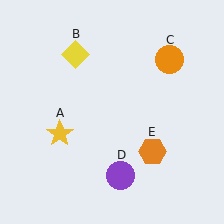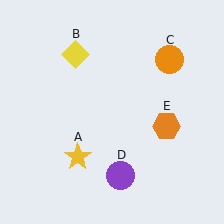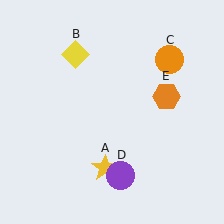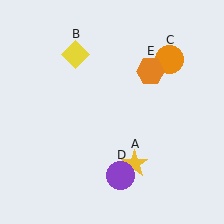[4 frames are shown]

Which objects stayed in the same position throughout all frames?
Yellow diamond (object B) and orange circle (object C) and purple circle (object D) remained stationary.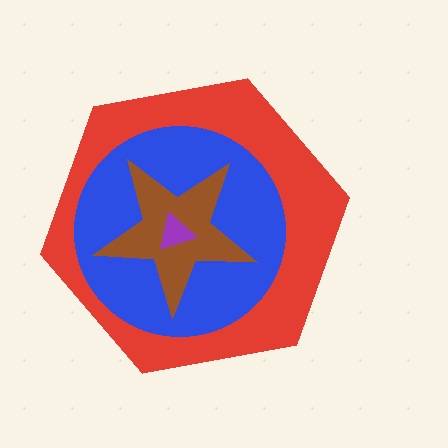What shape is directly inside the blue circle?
The brown star.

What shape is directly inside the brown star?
The purple triangle.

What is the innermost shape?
The purple triangle.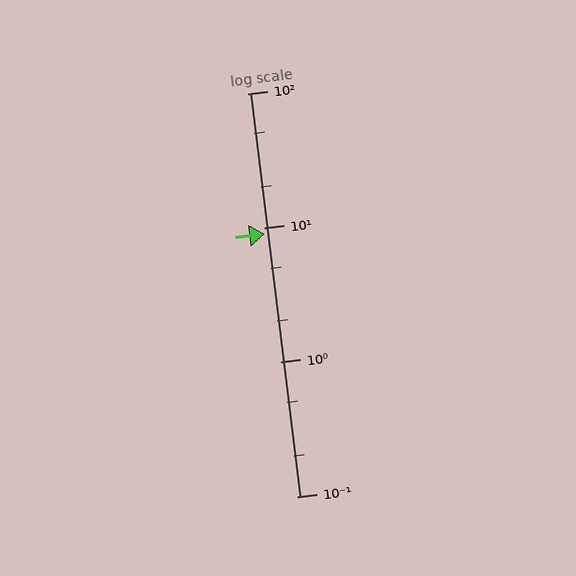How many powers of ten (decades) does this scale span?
The scale spans 3 decades, from 0.1 to 100.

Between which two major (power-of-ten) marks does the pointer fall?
The pointer is between 1 and 10.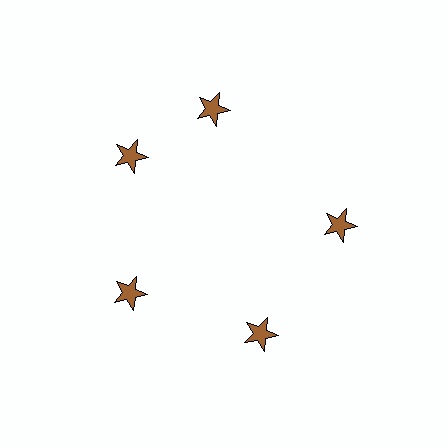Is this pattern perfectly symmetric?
No. The 5 brown stars are arranged in a ring, but one element near the 1 o'clock position is rotated out of alignment along the ring, breaking the 5-fold rotational symmetry.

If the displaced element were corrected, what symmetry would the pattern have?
It would have 5-fold rotational symmetry — the pattern would map onto itself every 72 degrees.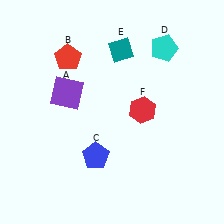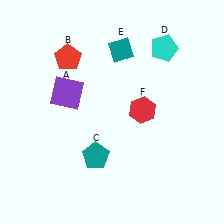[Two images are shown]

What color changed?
The pentagon (C) changed from blue in Image 1 to teal in Image 2.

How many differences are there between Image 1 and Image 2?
There is 1 difference between the two images.